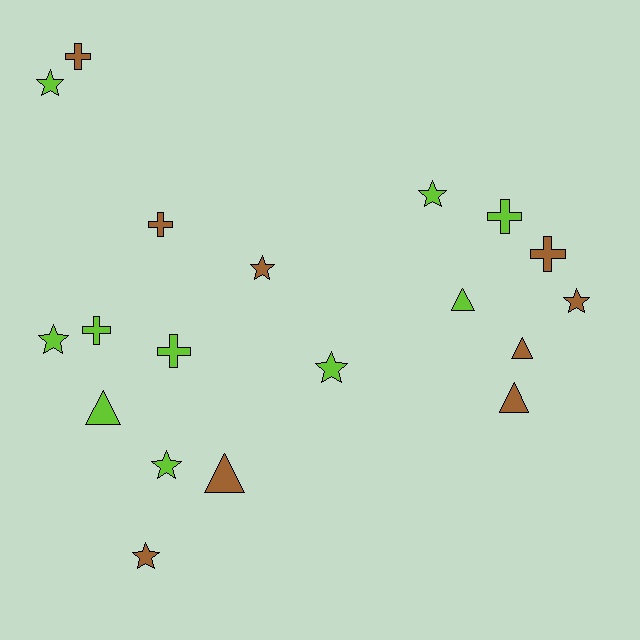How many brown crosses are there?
There are 3 brown crosses.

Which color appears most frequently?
Lime, with 10 objects.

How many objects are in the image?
There are 19 objects.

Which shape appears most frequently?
Star, with 8 objects.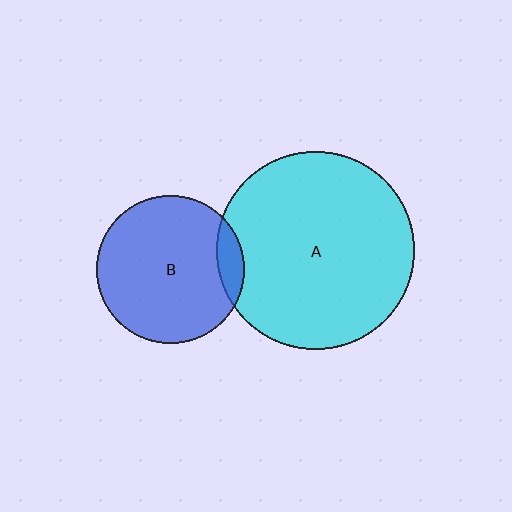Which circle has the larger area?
Circle A (cyan).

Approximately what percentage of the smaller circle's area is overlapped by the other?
Approximately 10%.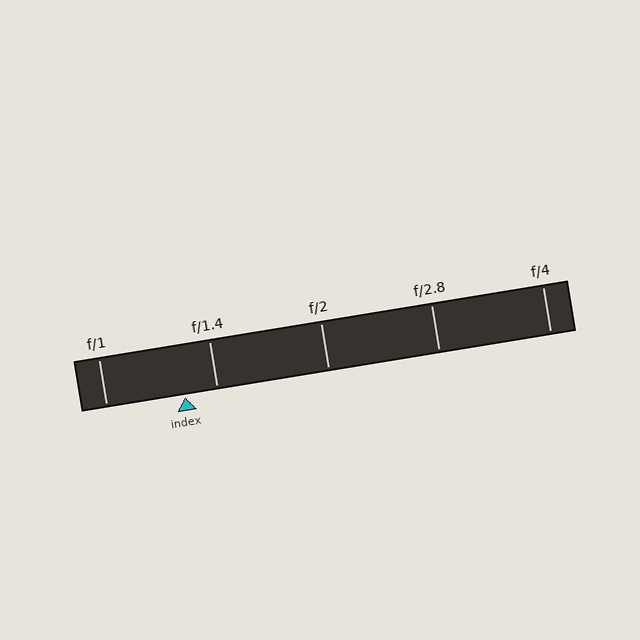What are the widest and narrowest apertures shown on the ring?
The widest aperture shown is f/1 and the narrowest is f/4.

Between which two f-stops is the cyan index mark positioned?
The index mark is between f/1 and f/1.4.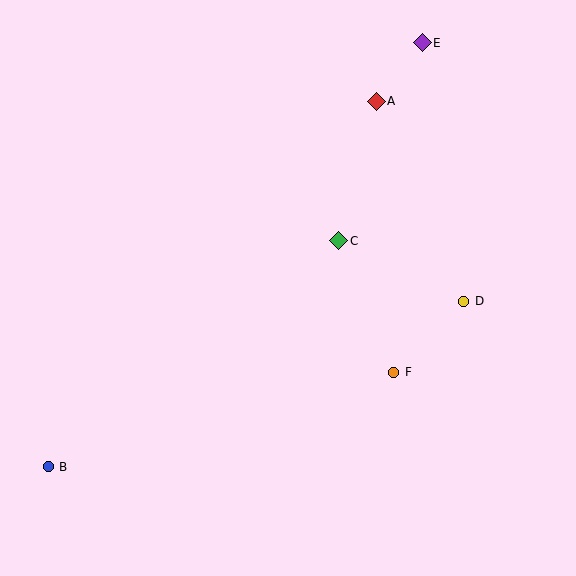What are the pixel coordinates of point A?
Point A is at (376, 101).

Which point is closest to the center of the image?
Point C at (339, 241) is closest to the center.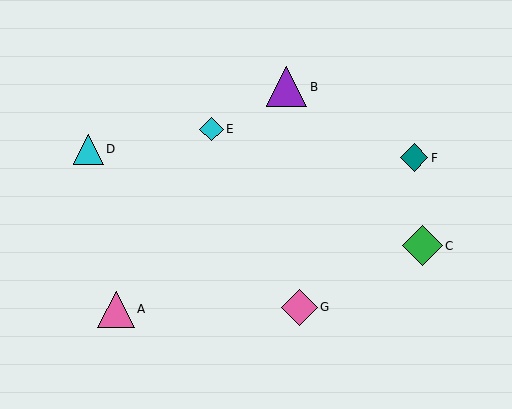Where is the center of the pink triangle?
The center of the pink triangle is at (116, 309).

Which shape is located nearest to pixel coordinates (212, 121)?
The cyan diamond (labeled E) at (211, 129) is nearest to that location.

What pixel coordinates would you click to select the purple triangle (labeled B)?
Click at (287, 87) to select the purple triangle B.